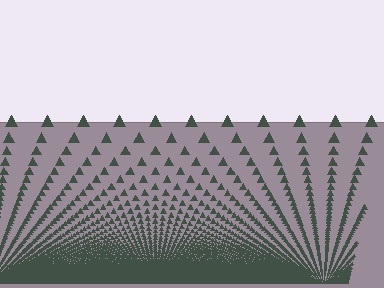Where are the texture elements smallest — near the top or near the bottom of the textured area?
Near the bottom.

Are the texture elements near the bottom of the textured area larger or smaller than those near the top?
Smaller. The gradient is inverted — elements near the bottom are smaller and denser.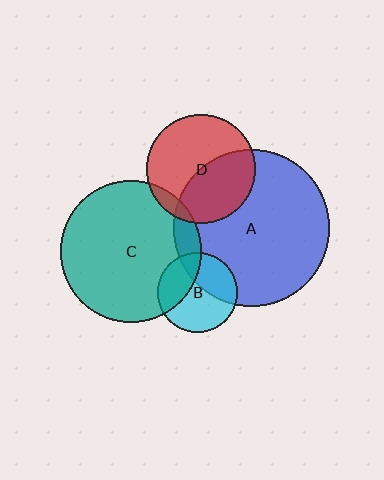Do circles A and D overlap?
Yes.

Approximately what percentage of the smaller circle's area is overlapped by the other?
Approximately 45%.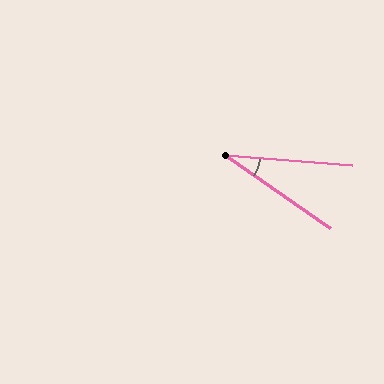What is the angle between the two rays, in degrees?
Approximately 30 degrees.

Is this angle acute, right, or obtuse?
It is acute.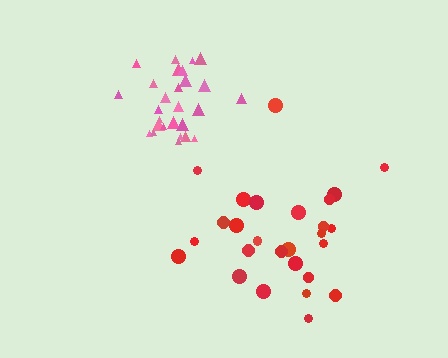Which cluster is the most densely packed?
Pink.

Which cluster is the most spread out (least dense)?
Red.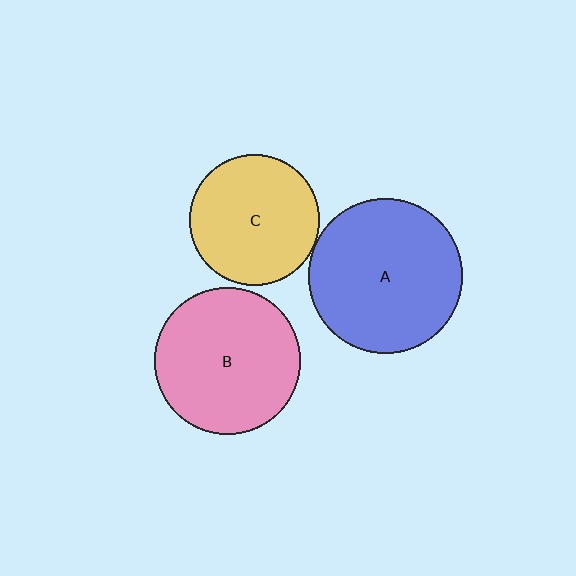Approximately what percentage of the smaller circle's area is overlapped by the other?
Approximately 5%.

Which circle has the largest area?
Circle A (blue).